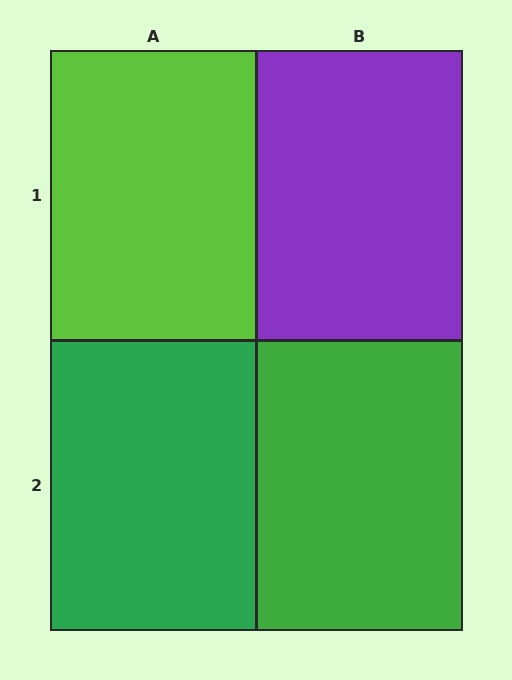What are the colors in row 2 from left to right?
Green, green.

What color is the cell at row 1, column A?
Lime.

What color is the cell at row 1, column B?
Purple.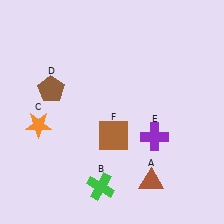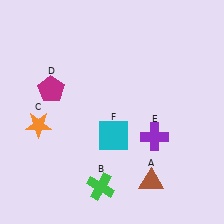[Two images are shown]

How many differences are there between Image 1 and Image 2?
There are 2 differences between the two images.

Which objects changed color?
D changed from brown to magenta. F changed from brown to cyan.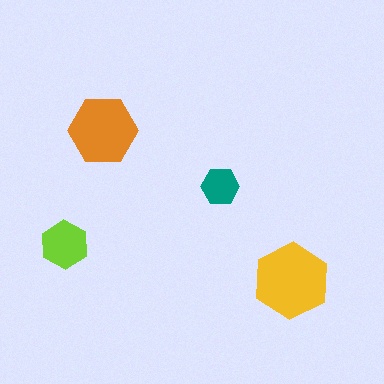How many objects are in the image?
There are 4 objects in the image.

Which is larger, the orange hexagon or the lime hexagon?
The orange one.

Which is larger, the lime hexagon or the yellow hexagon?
The yellow one.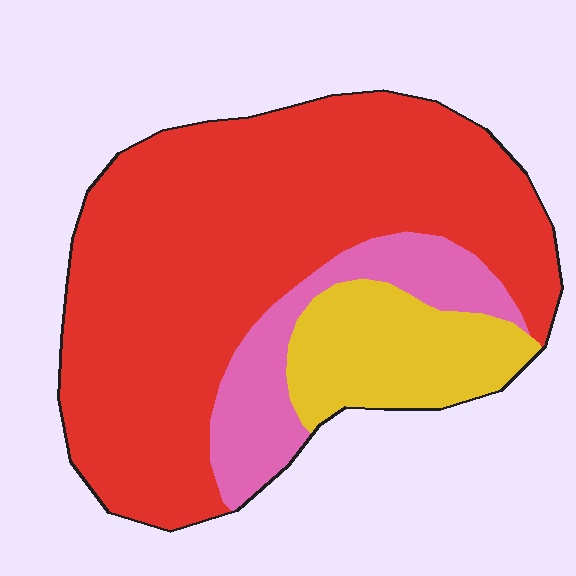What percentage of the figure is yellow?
Yellow takes up less than a quarter of the figure.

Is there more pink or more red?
Red.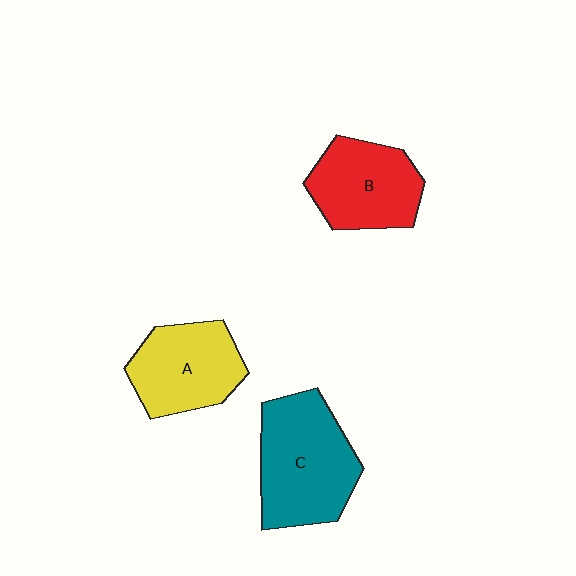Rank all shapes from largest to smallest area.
From largest to smallest: C (teal), A (yellow), B (red).